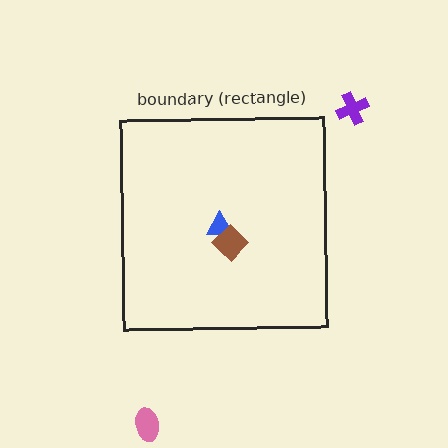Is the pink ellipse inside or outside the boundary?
Outside.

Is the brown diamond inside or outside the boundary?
Inside.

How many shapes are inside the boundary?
2 inside, 2 outside.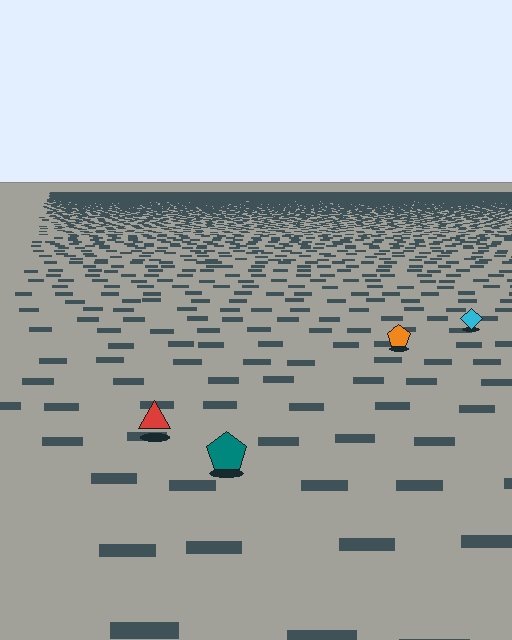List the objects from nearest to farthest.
From nearest to farthest: the teal pentagon, the red triangle, the orange pentagon, the cyan diamond.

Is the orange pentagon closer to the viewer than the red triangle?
No. The red triangle is closer — you can tell from the texture gradient: the ground texture is coarser near it.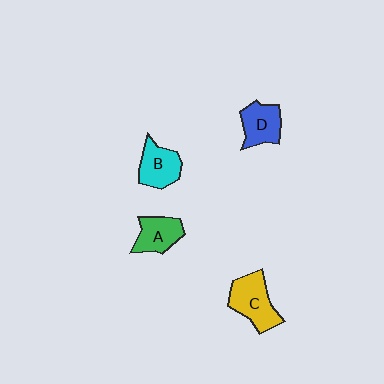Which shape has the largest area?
Shape C (yellow).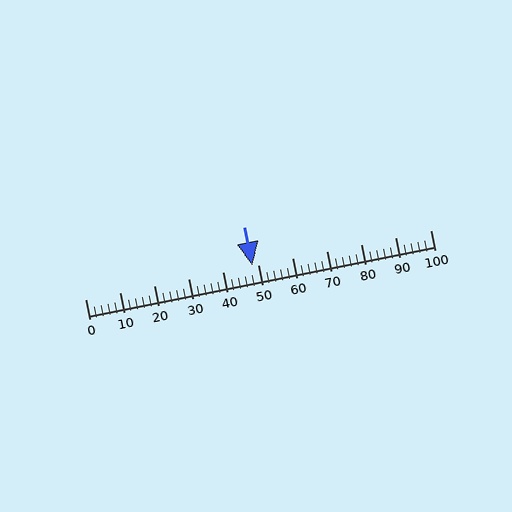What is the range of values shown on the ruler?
The ruler shows values from 0 to 100.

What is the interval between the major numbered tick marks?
The major tick marks are spaced 10 units apart.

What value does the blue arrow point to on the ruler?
The blue arrow points to approximately 48.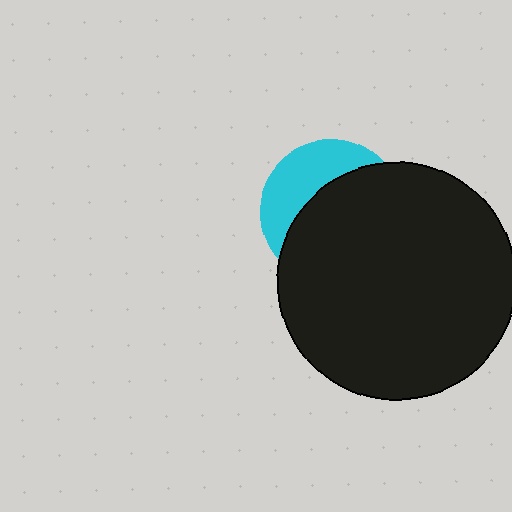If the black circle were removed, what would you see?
You would see the complete cyan circle.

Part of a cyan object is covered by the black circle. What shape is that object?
It is a circle.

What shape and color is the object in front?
The object in front is a black circle.